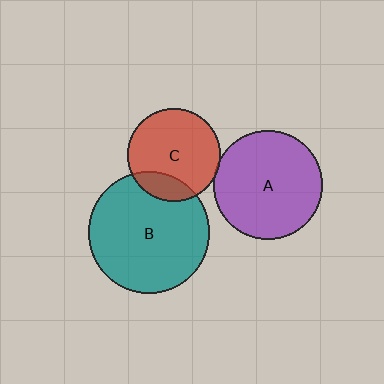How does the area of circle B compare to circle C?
Approximately 1.7 times.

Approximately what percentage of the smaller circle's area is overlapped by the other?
Approximately 20%.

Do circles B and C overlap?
Yes.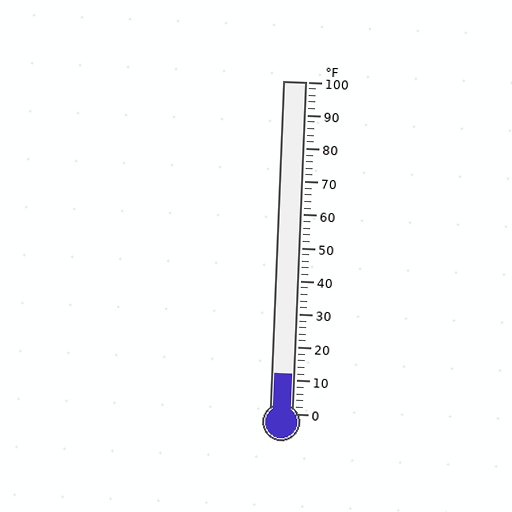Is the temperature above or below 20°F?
The temperature is below 20°F.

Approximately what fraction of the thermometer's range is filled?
The thermometer is filled to approximately 10% of its range.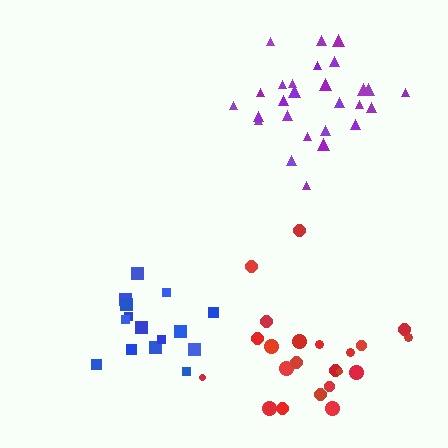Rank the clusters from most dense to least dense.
blue, purple, red.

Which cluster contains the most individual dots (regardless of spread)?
Purple (27).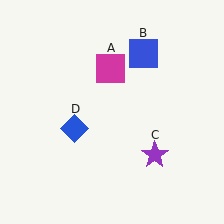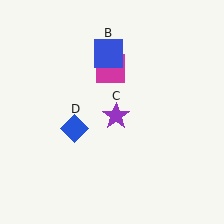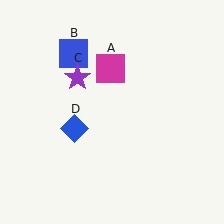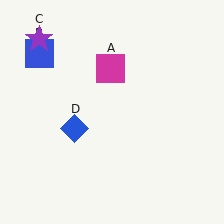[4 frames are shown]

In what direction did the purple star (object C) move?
The purple star (object C) moved up and to the left.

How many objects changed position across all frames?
2 objects changed position: blue square (object B), purple star (object C).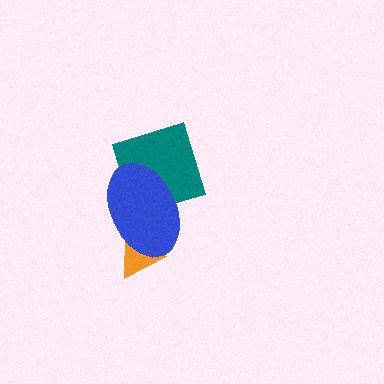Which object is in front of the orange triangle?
The blue ellipse is in front of the orange triangle.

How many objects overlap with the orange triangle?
1 object overlaps with the orange triangle.